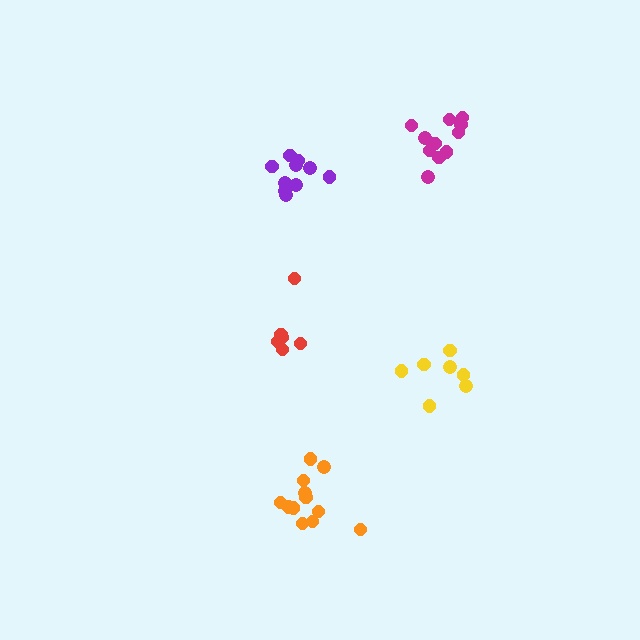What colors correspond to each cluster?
The clusters are colored: magenta, purple, yellow, red, orange.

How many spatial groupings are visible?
There are 5 spatial groupings.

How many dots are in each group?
Group 1: 11 dots, Group 2: 10 dots, Group 3: 7 dots, Group 4: 6 dots, Group 5: 12 dots (46 total).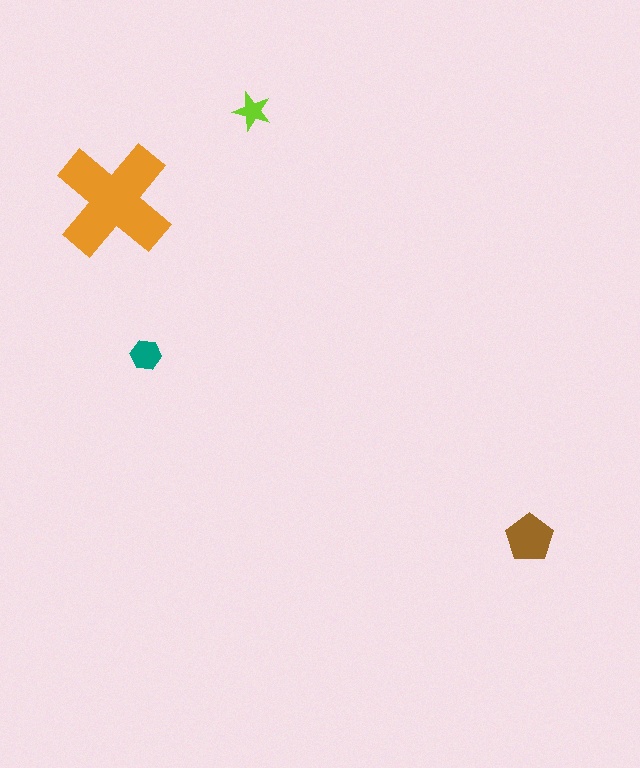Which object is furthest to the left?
The orange cross is leftmost.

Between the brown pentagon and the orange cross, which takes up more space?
The orange cross.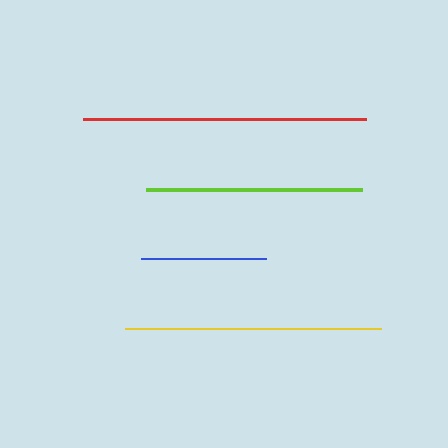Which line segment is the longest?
The red line is the longest at approximately 283 pixels.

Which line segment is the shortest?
The blue line is the shortest at approximately 126 pixels.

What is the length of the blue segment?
The blue segment is approximately 126 pixels long.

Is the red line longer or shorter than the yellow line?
The red line is longer than the yellow line.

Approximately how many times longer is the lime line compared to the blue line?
The lime line is approximately 1.7 times the length of the blue line.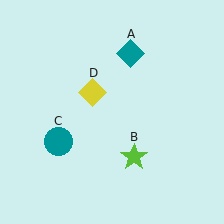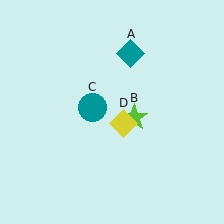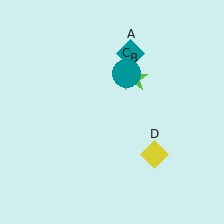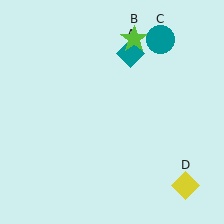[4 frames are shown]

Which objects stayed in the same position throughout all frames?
Teal diamond (object A) remained stationary.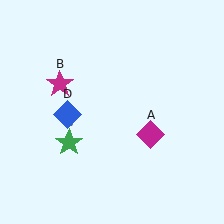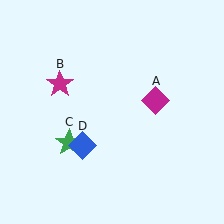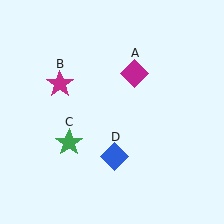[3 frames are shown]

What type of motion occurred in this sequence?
The magenta diamond (object A), blue diamond (object D) rotated counterclockwise around the center of the scene.